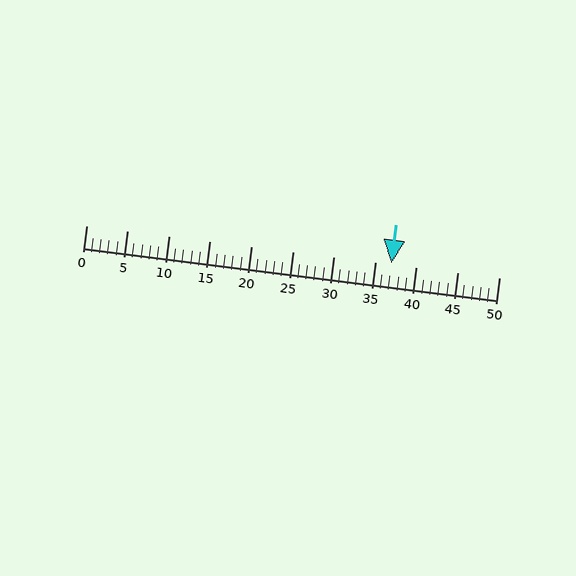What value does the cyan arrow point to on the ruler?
The cyan arrow points to approximately 37.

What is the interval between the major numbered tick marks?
The major tick marks are spaced 5 units apart.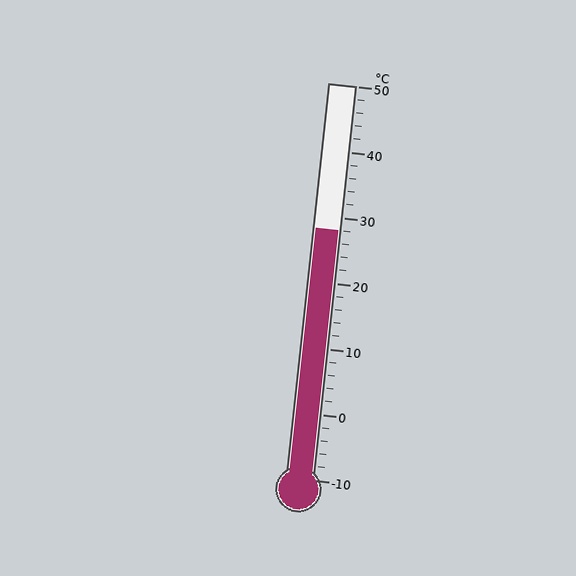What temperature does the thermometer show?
The thermometer shows approximately 28°C.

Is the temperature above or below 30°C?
The temperature is below 30°C.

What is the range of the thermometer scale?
The thermometer scale ranges from -10°C to 50°C.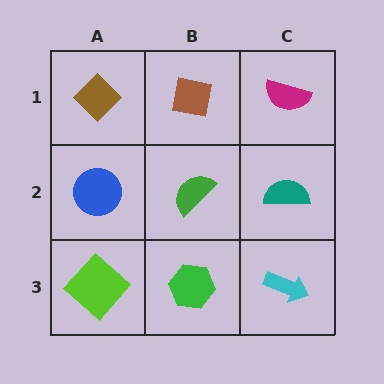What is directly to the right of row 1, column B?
A magenta semicircle.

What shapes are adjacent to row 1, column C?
A teal semicircle (row 2, column C), a brown square (row 1, column B).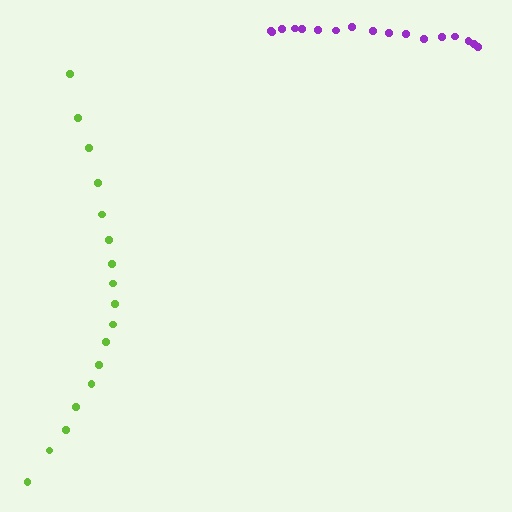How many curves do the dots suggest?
There are 2 distinct paths.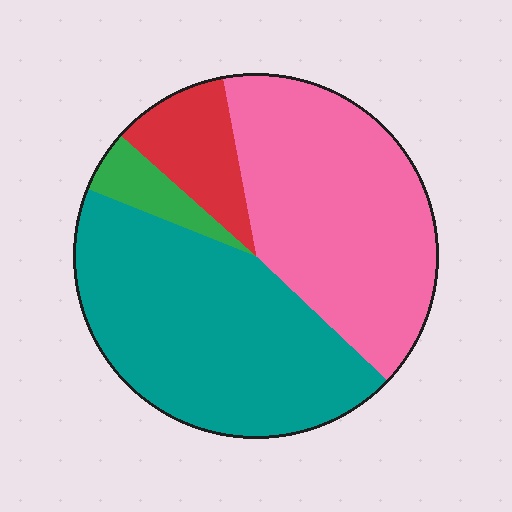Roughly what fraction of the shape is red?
Red covers about 10% of the shape.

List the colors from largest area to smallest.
From largest to smallest: teal, pink, red, green.